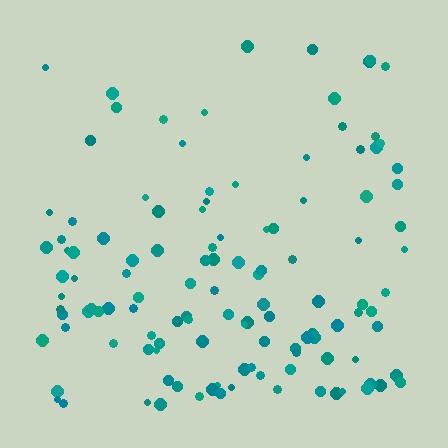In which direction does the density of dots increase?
From top to bottom, with the bottom side densest.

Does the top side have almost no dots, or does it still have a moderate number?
Still a moderate number, just noticeably fewer than the bottom.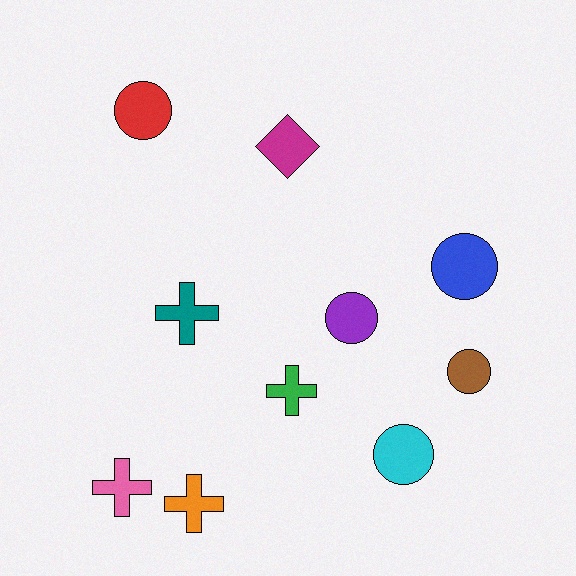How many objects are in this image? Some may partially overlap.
There are 10 objects.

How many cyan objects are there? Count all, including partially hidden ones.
There is 1 cyan object.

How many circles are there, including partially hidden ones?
There are 5 circles.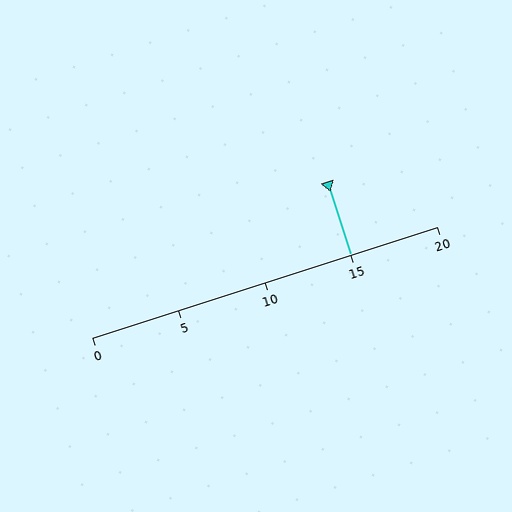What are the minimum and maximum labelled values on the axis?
The axis runs from 0 to 20.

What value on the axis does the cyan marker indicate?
The marker indicates approximately 15.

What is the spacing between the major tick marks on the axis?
The major ticks are spaced 5 apart.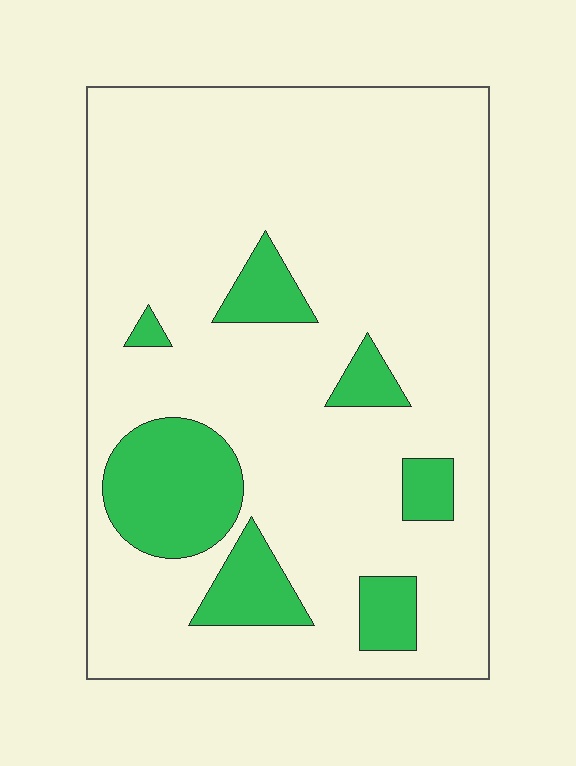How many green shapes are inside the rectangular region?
7.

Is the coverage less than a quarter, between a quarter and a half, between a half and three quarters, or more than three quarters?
Less than a quarter.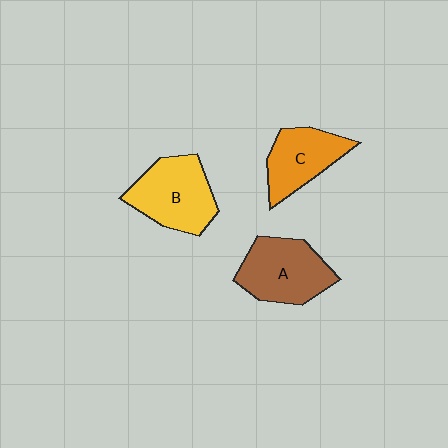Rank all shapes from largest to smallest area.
From largest to smallest: B (yellow), A (brown), C (orange).